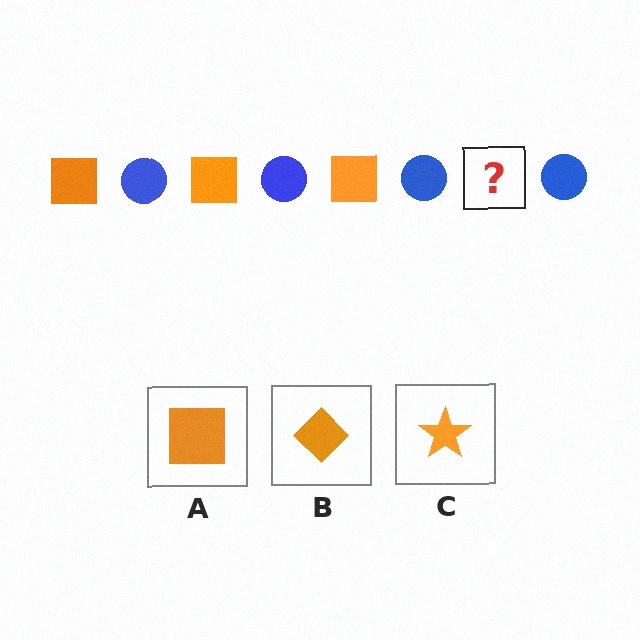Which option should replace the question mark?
Option A.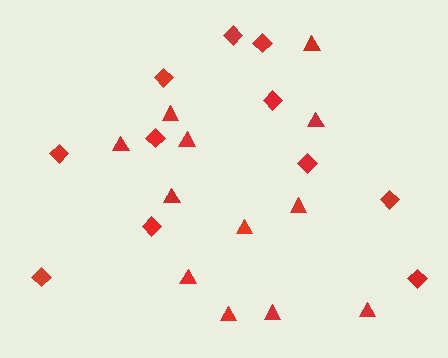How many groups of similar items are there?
There are 2 groups: one group of triangles (12) and one group of diamonds (11).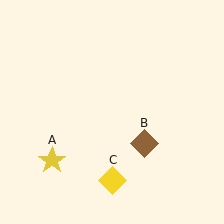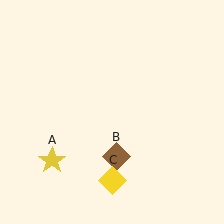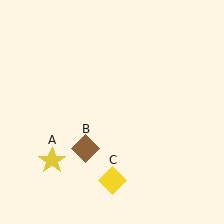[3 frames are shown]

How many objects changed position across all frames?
1 object changed position: brown diamond (object B).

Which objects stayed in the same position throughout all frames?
Yellow star (object A) and yellow diamond (object C) remained stationary.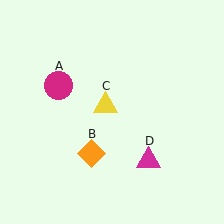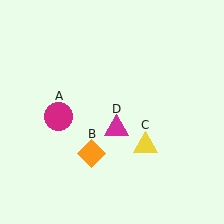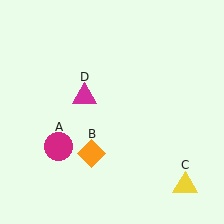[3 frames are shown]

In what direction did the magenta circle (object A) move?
The magenta circle (object A) moved down.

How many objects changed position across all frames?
3 objects changed position: magenta circle (object A), yellow triangle (object C), magenta triangle (object D).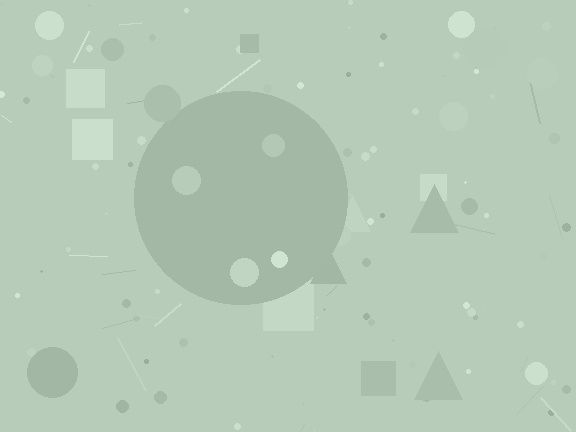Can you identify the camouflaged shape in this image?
The camouflaged shape is a circle.